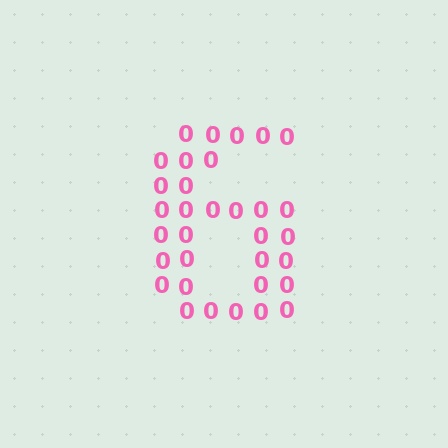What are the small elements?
The small elements are digit 0's.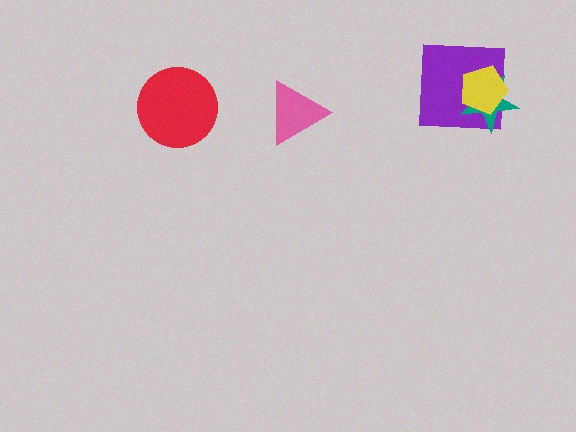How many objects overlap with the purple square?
2 objects overlap with the purple square.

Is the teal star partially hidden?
Yes, it is partially covered by another shape.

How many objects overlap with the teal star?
2 objects overlap with the teal star.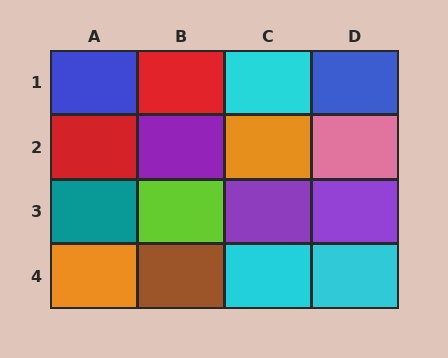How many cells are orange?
2 cells are orange.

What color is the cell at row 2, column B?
Purple.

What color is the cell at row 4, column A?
Orange.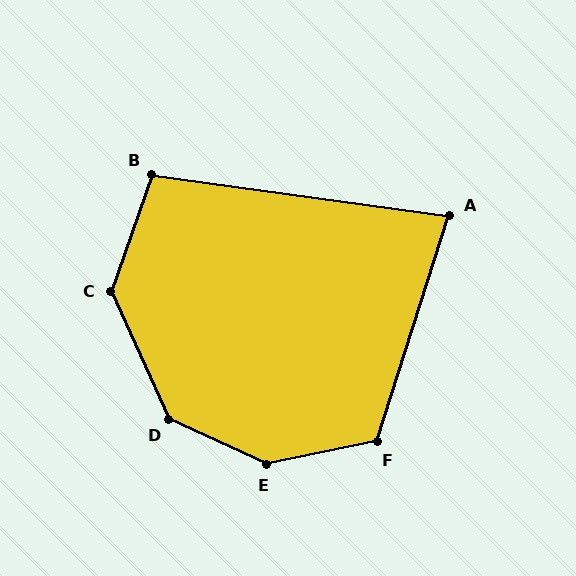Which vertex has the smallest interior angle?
A, at approximately 80 degrees.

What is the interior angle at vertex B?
Approximately 102 degrees (obtuse).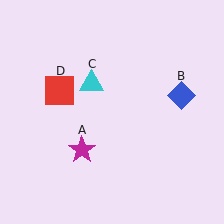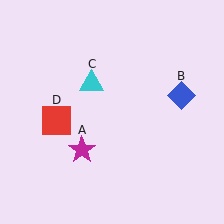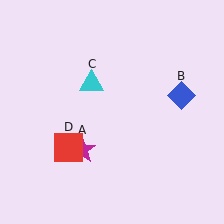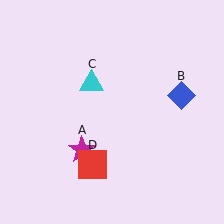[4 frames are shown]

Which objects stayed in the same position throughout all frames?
Magenta star (object A) and blue diamond (object B) and cyan triangle (object C) remained stationary.